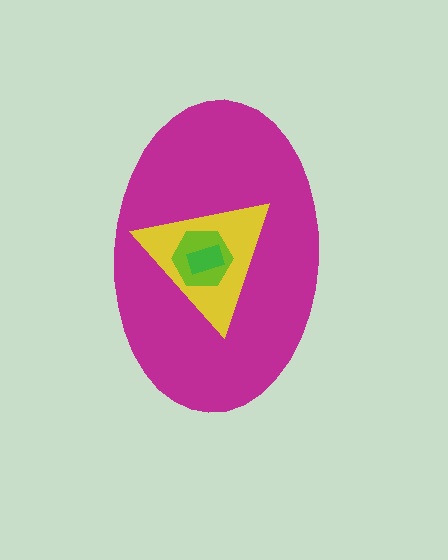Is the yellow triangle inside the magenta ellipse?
Yes.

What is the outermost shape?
The magenta ellipse.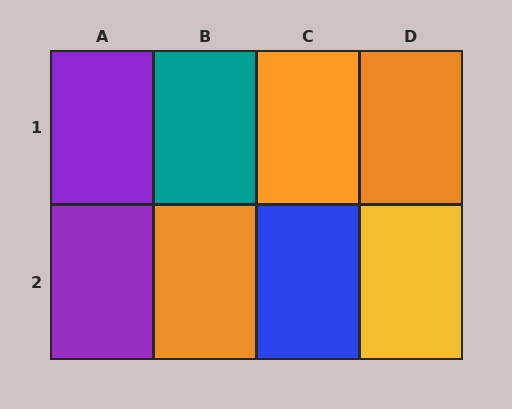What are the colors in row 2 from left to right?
Purple, orange, blue, yellow.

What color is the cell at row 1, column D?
Orange.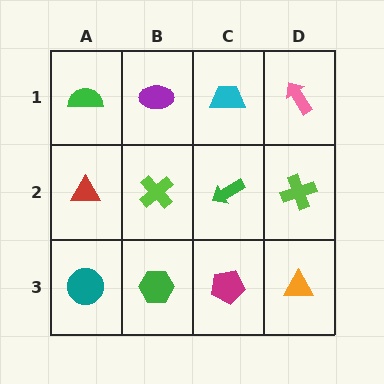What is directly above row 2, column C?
A cyan trapezoid.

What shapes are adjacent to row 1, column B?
A lime cross (row 2, column B), a green semicircle (row 1, column A), a cyan trapezoid (row 1, column C).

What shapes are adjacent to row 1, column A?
A red triangle (row 2, column A), a purple ellipse (row 1, column B).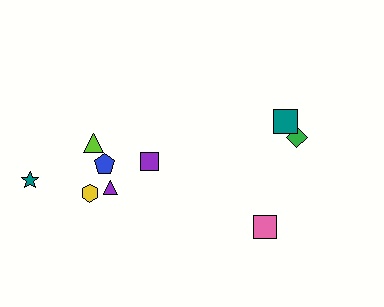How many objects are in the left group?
There are 6 objects.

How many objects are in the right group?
There are 3 objects.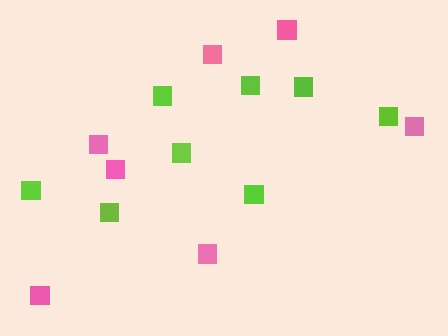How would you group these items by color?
There are 2 groups: one group of pink squares (7) and one group of lime squares (8).